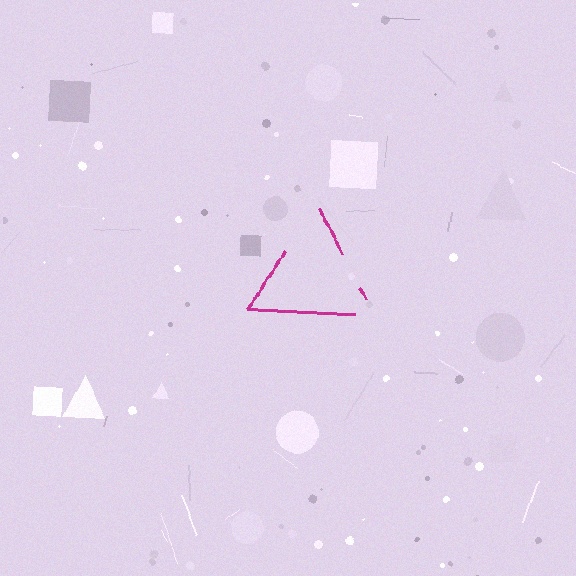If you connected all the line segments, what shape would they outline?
They would outline a triangle.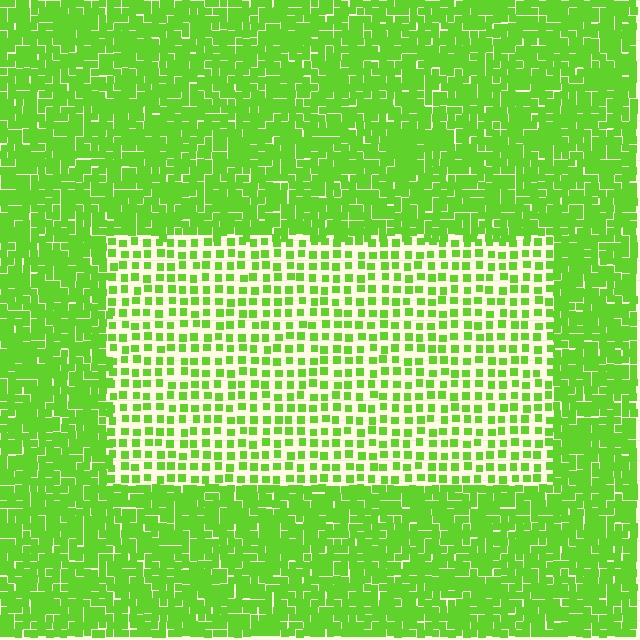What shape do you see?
I see a rectangle.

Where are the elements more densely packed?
The elements are more densely packed outside the rectangle boundary.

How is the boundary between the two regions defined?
The boundary is defined by a change in element density (approximately 2.4x ratio). All elements are the same color, size, and shape.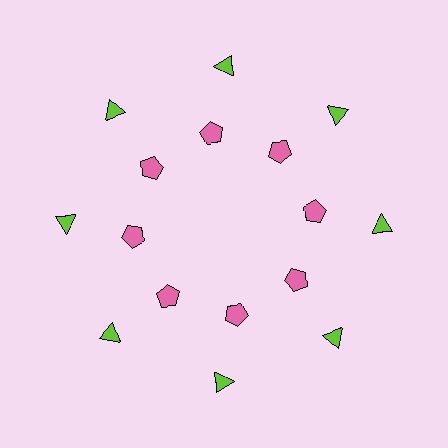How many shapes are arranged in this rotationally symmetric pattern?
There are 16 shapes, arranged in 8 groups of 2.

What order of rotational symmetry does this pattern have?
This pattern has 8-fold rotational symmetry.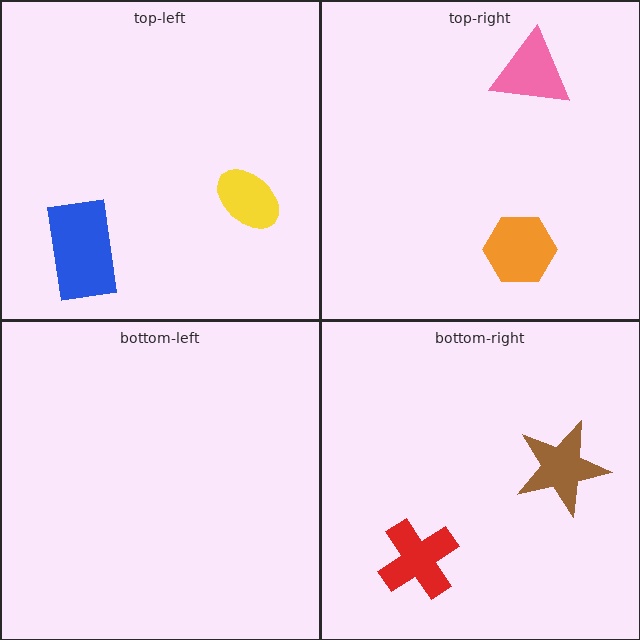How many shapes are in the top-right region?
2.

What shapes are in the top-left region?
The yellow ellipse, the blue rectangle.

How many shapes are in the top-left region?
2.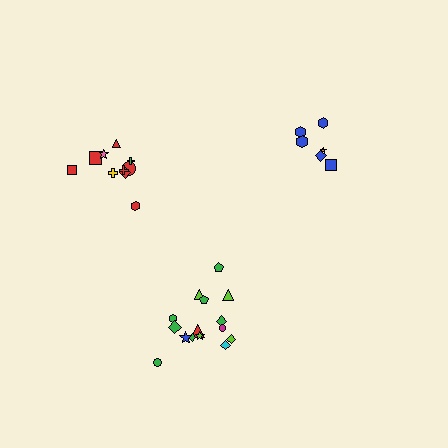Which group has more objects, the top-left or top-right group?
The top-left group.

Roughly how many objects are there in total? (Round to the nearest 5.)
Roughly 30 objects in total.